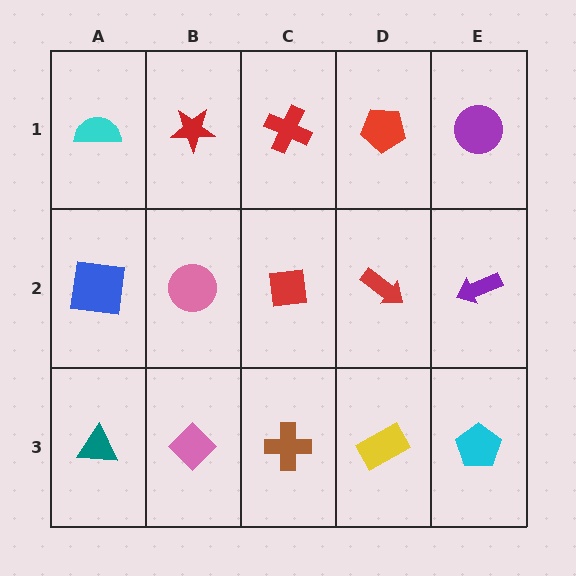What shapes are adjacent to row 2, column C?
A red cross (row 1, column C), a brown cross (row 3, column C), a pink circle (row 2, column B), a red arrow (row 2, column D).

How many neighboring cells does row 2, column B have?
4.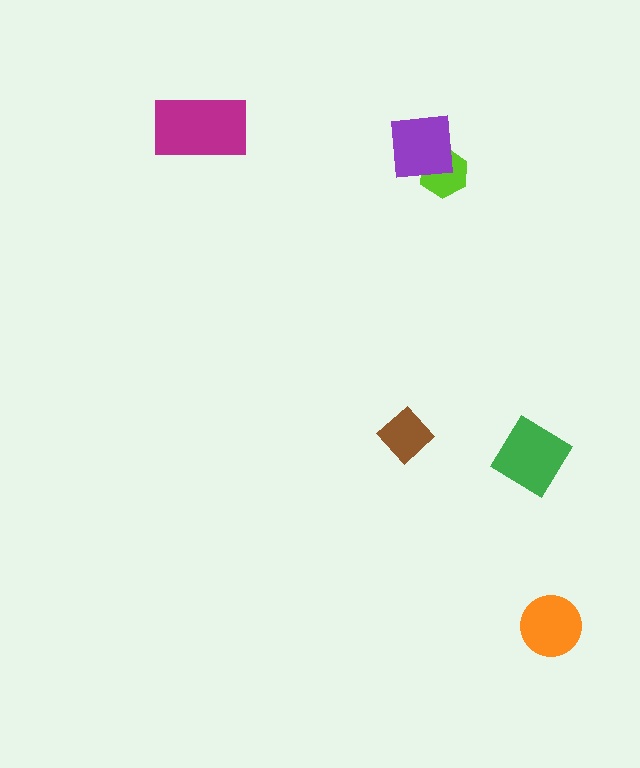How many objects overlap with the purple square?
1 object overlaps with the purple square.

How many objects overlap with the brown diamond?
0 objects overlap with the brown diamond.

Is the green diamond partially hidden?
No, no other shape covers it.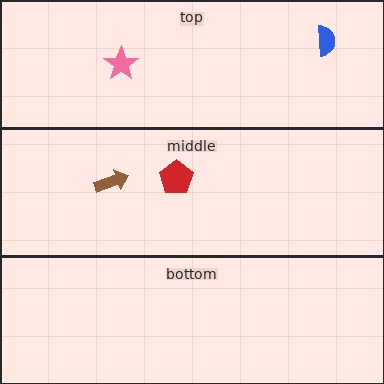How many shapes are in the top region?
2.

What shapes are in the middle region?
The red pentagon, the brown arrow.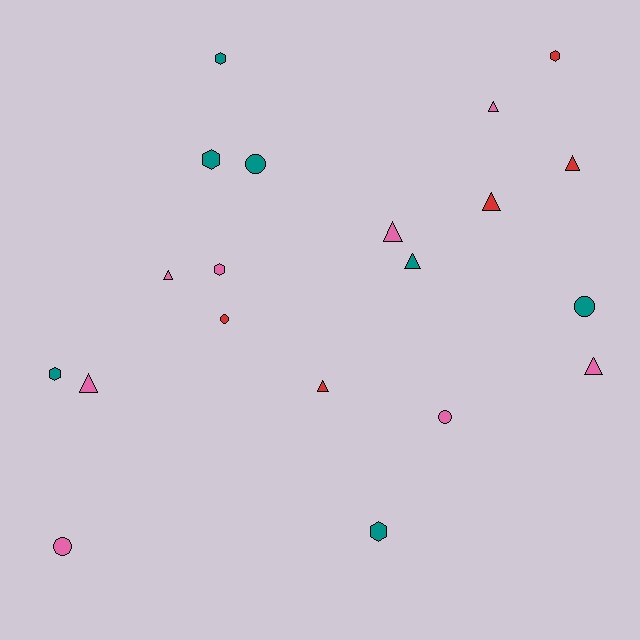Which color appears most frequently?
Pink, with 8 objects.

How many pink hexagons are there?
There is 1 pink hexagon.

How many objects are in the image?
There are 20 objects.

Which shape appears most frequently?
Triangle, with 9 objects.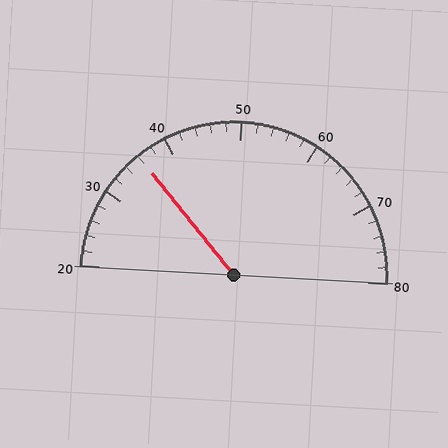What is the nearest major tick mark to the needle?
The nearest major tick mark is 40.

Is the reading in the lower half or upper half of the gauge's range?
The reading is in the lower half of the range (20 to 80).